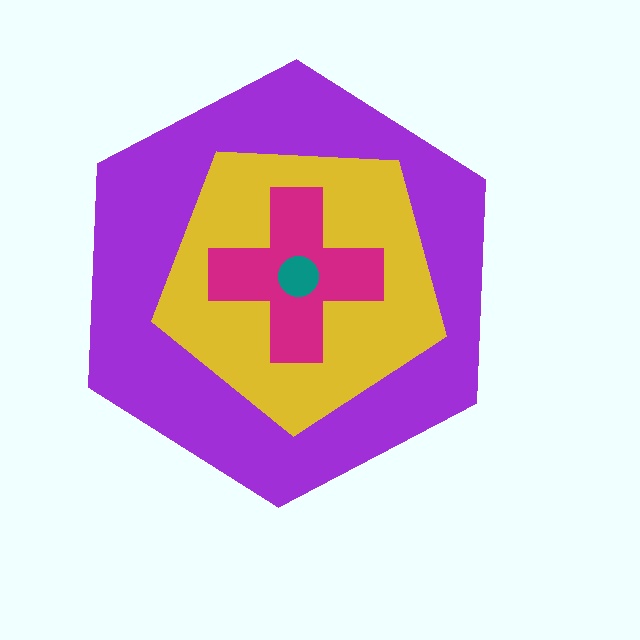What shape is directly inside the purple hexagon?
The yellow pentagon.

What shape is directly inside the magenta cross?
The teal circle.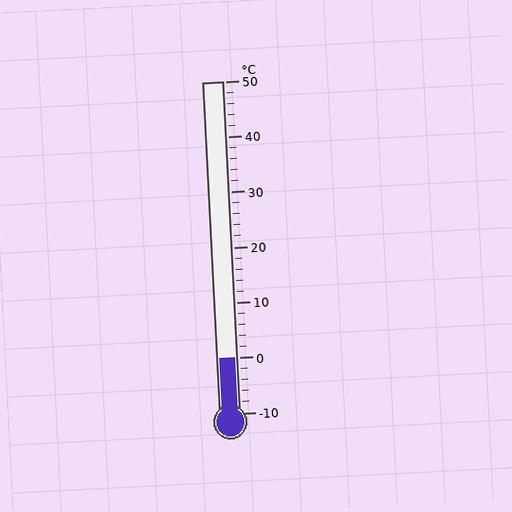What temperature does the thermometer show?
The thermometer shows approximately 0°C.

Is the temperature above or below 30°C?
The temperature is below 30°C.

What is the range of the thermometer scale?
The thermometer scale ranges from -10°C to 50°C.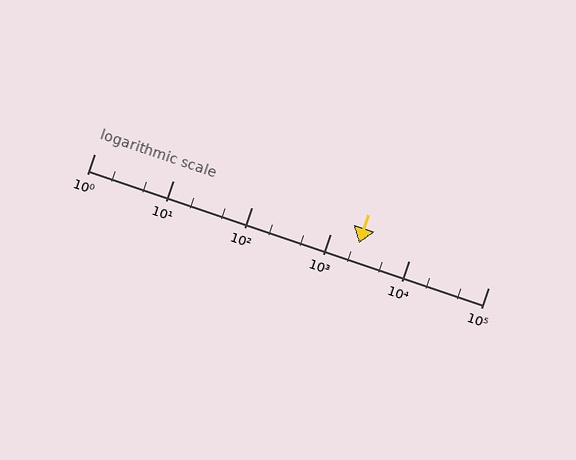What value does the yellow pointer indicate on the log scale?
The pointer indicates approximately 2300.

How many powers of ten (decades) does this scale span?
The scale spans 5 decades, from 1 to 100000.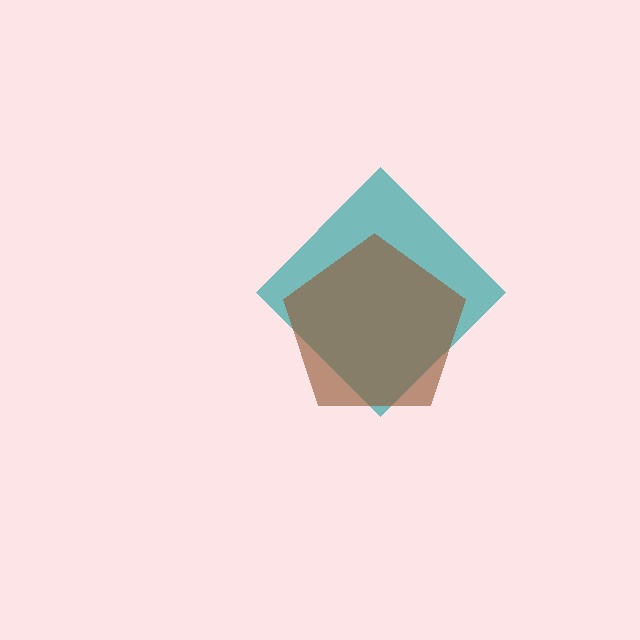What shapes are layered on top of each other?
The layered shapes are: a teal diamond, a brown pentagon.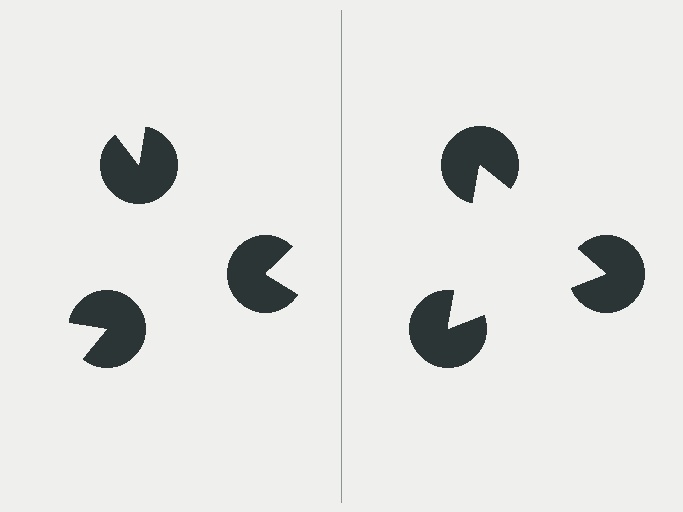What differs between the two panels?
The pac-man discs are positioned identically on both sides; only the wedge orientations differ. On the right they align to a triangle; on the left they are misaligned.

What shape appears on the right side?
An illusory triangle.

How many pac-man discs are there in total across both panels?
6 — 3 on each side.